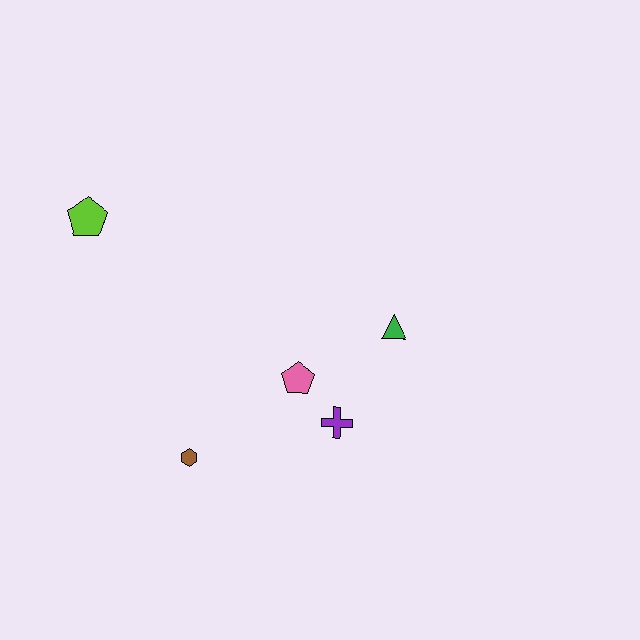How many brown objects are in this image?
There is 1 brown object.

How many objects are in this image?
There are 5 objects.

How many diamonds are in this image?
There are no diamonds.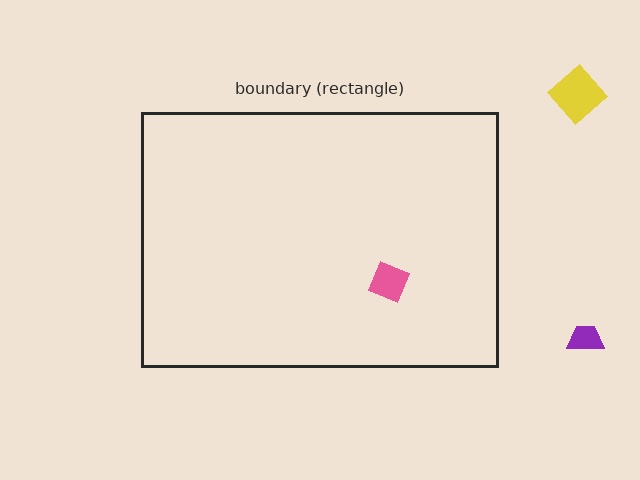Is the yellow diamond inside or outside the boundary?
Outside.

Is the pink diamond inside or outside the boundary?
Inside.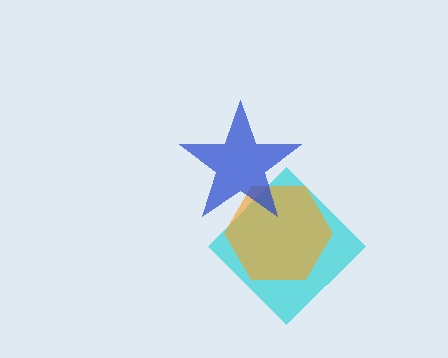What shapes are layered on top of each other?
The layered shapes are: a cyan diamond, an orange hexagon, a blue star.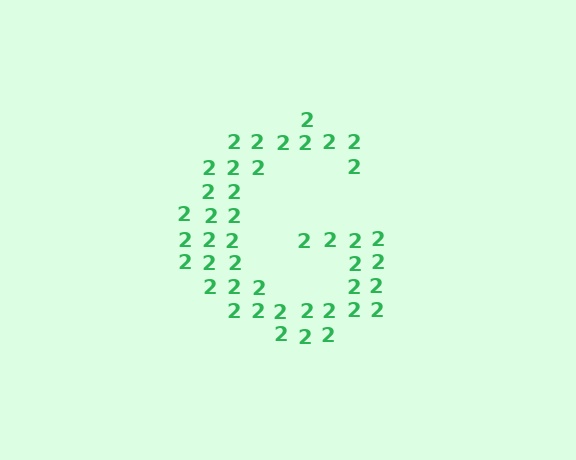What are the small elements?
The small elements are digit 2's.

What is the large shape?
The large shape is the letter G.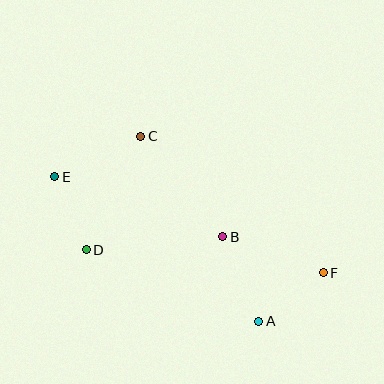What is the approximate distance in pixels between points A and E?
The distance between A and E is approximately 250 pixels.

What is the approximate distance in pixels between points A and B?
The distance between A and B is approximately 92 pixels.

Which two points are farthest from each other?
Points E and F are farthest from each other.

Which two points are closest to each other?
Points D and E are closest to each other.